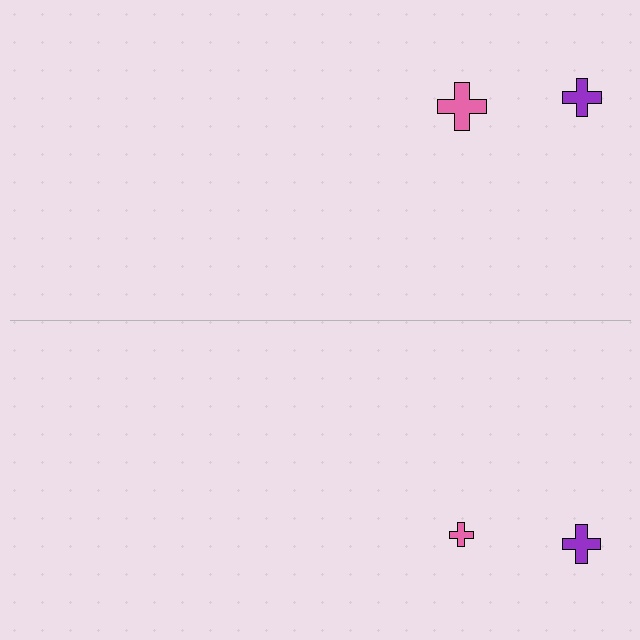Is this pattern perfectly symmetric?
No, the pattern is not perfectly symmetric. The pink cross on the bottom side has a different size than its mirror counterpart.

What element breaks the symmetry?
The pink cross on the bottom side has a different size than its mirror counterpart.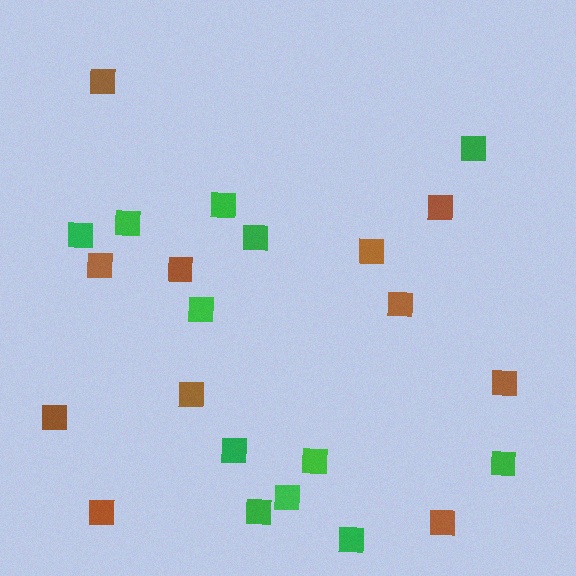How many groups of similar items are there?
There are 2 groups: one group of brown squares (11) and one group of green squares (12).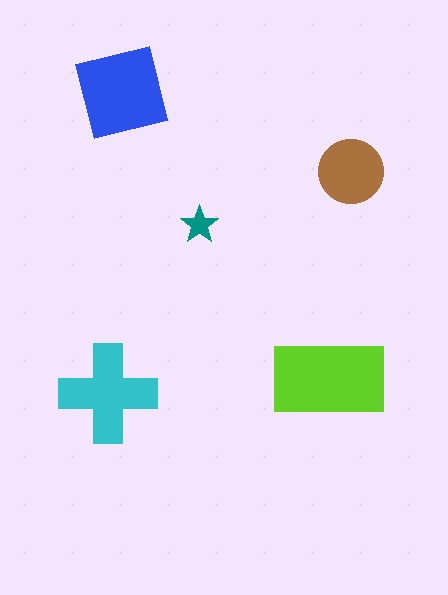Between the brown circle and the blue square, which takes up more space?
The blue square.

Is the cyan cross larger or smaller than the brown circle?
Larger.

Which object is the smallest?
The teal star.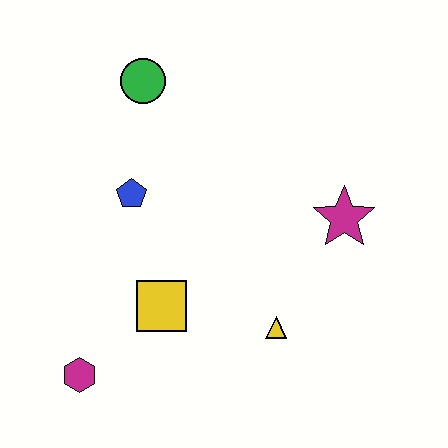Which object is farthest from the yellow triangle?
The green circle is farthest from the yellow triangle.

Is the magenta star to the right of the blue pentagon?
Yes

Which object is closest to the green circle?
The blue pentagon is closest to the green circle.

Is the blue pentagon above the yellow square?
Yes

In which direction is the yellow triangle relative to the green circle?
The yellow triangle is below the green circle.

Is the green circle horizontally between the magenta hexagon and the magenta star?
Yes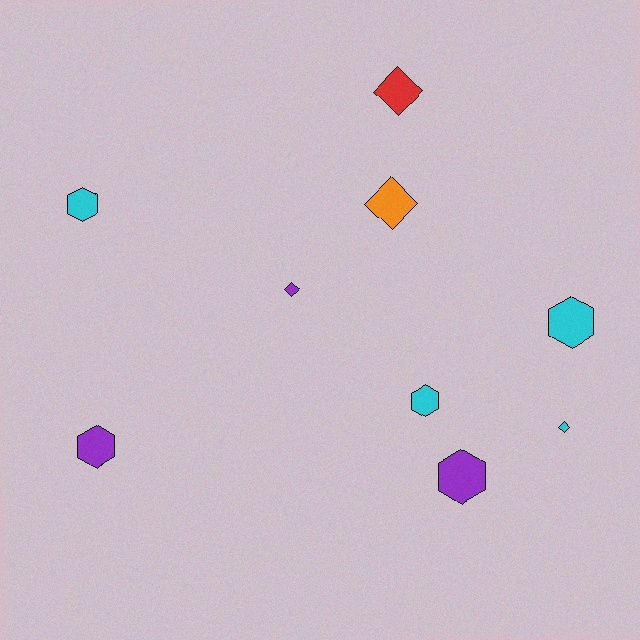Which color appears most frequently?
Cyan, with 4 objects.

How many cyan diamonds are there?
There is 1 cyan diamond.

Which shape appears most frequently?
Hexagon, with 5 objects.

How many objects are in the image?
There are 9 objects.